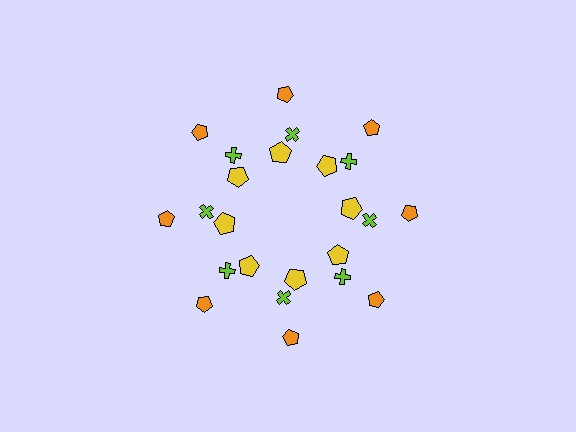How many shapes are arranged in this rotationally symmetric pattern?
There are 24 shapes, arranged in 8 groups of 3.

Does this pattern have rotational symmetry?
Yes, this pattern has 8-fold rotational symmetry. It looks the same after rotating 45 degrees around the center.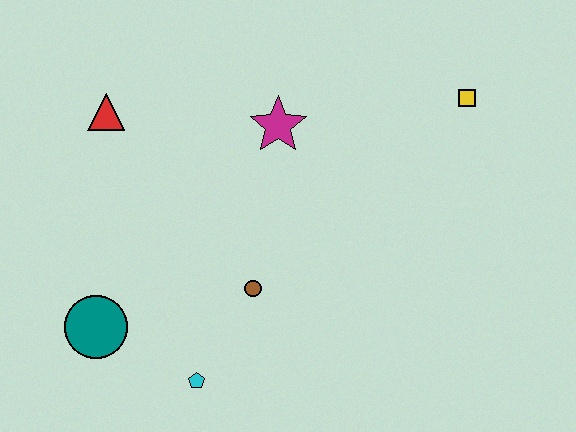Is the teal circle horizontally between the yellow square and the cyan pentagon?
No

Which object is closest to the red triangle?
The magenta star is closest to the red triangle.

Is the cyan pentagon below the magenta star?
Yes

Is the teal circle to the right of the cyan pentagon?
No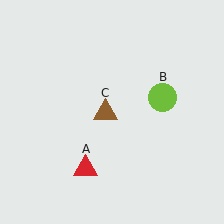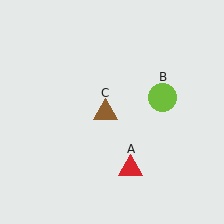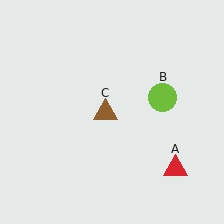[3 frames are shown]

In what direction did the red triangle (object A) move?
The red triangle (object A) moved right.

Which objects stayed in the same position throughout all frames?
Lime circle (object B) and brown triangle (object C) remained stationary.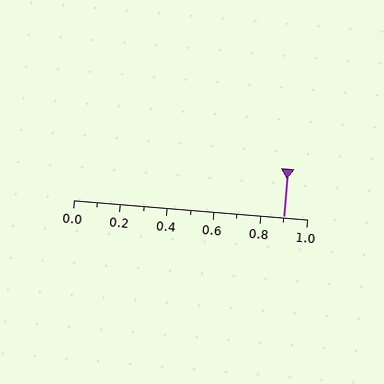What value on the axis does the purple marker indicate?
The marker indicates approximately 0.9.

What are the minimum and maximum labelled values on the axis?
The axis runs from 0.0 to 1.0.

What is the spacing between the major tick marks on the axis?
The major ticks are spaced 0.2 apart.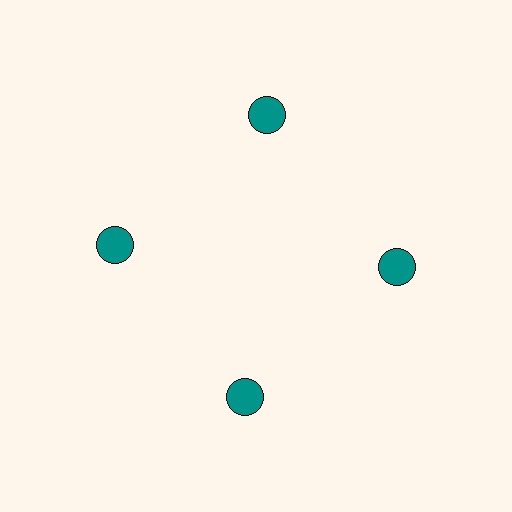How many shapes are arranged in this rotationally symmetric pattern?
There are 4 shapes, arranged in 4 groups of 1.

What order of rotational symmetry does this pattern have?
This pattern has 4-fold rotational symmetry.